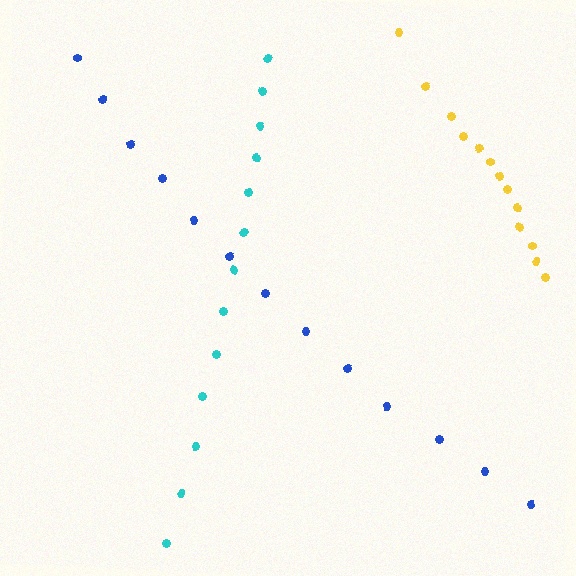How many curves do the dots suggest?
There are 3 distinct paths.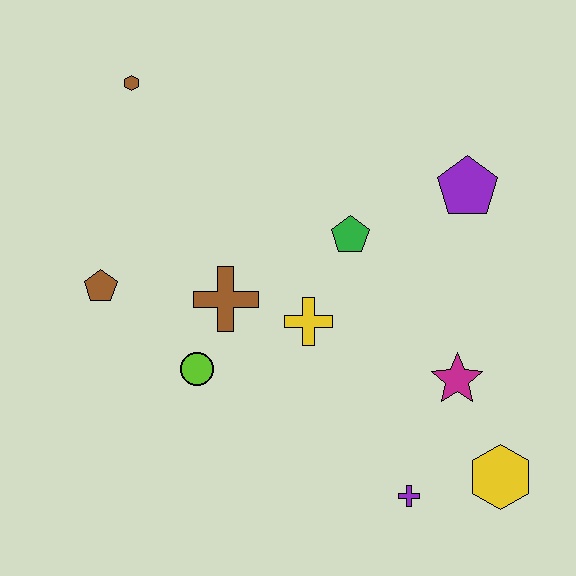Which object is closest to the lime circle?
The brown cross is closest to the lime circle.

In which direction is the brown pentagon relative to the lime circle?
The brown pentagon is to the left of the lime circle.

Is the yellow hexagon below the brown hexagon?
Yes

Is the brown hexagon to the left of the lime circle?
Yes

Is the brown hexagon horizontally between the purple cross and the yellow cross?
No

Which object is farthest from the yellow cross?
The brown hexagon is farthest from the yellow cross.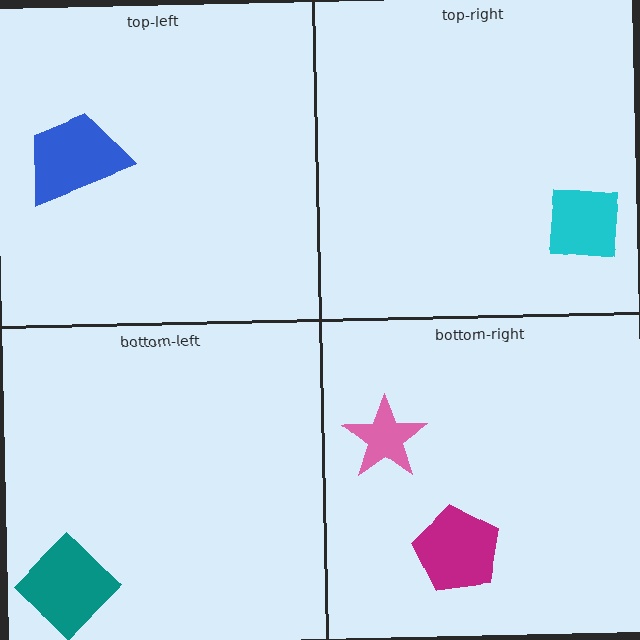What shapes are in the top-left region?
The blue trapezoid.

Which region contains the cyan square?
The top-right region.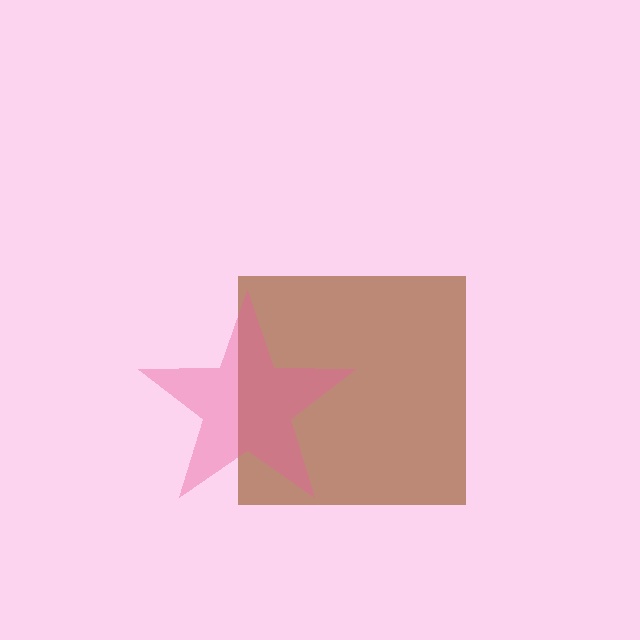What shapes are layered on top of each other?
The layered shapes are: a brown square, a pink star.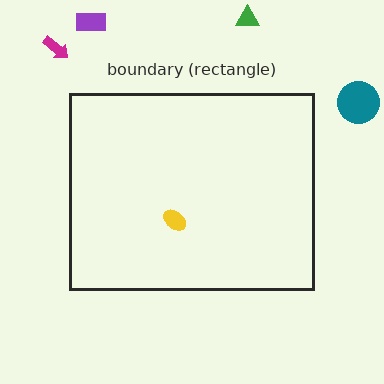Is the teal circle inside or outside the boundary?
Outside.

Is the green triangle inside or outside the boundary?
Outside.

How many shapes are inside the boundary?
1 inside, 4 outside.